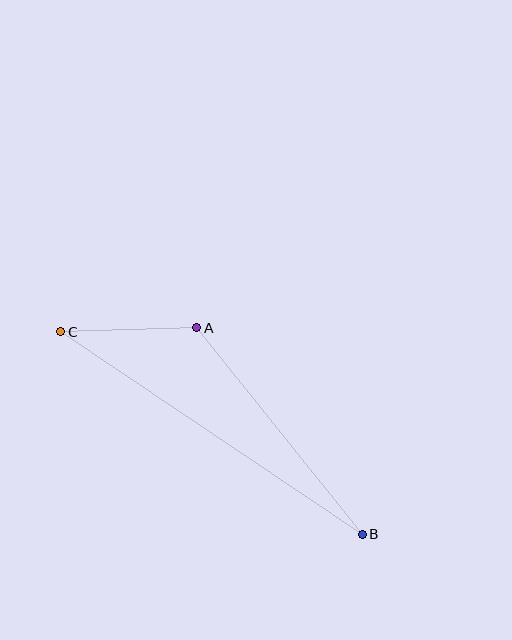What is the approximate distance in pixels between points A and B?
The distance between A and B is approximately 265 pixels.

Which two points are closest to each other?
Points A and C are closest to each other.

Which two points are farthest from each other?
Points B and C are farthest from each other.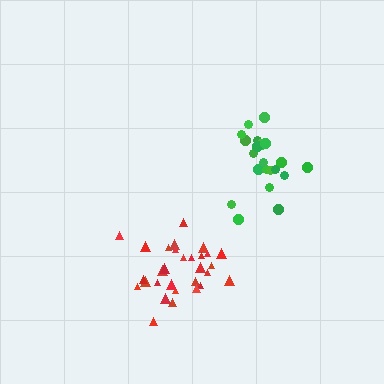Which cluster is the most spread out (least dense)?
Green.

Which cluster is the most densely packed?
Red.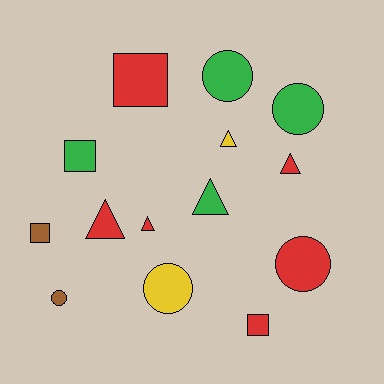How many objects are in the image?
There are 14 objects.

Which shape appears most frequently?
Circle, with 5 objects.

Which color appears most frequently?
Red, with 6 objects.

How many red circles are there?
There is 1 red circle.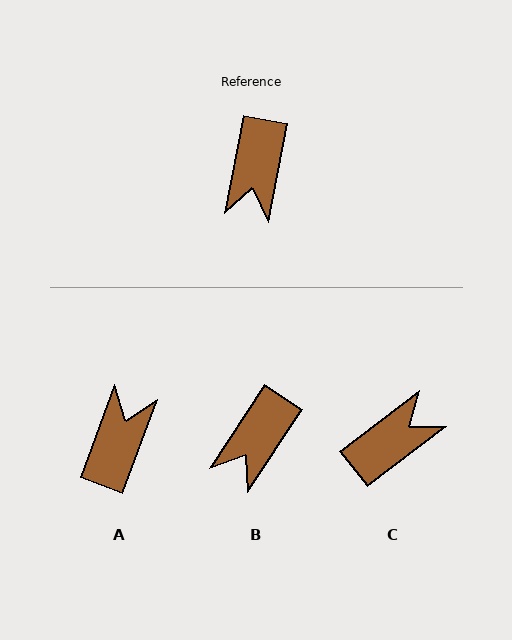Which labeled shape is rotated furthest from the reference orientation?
A, about 170 degrees away.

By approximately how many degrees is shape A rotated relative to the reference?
Approximately 170 degrees counter-clockwise.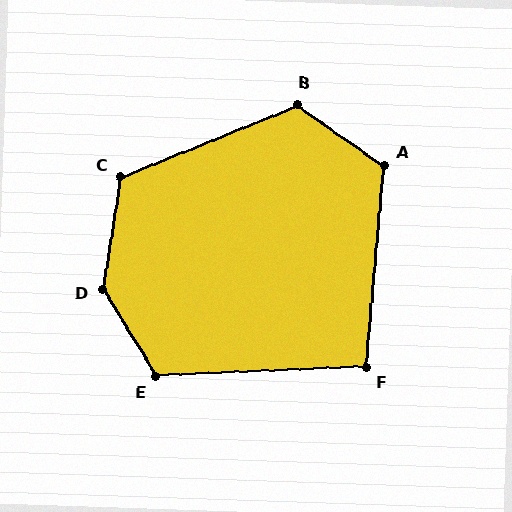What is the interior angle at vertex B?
Approximately 123 degrees (obtuse).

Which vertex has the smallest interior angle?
F, at approximately 97 degrees.